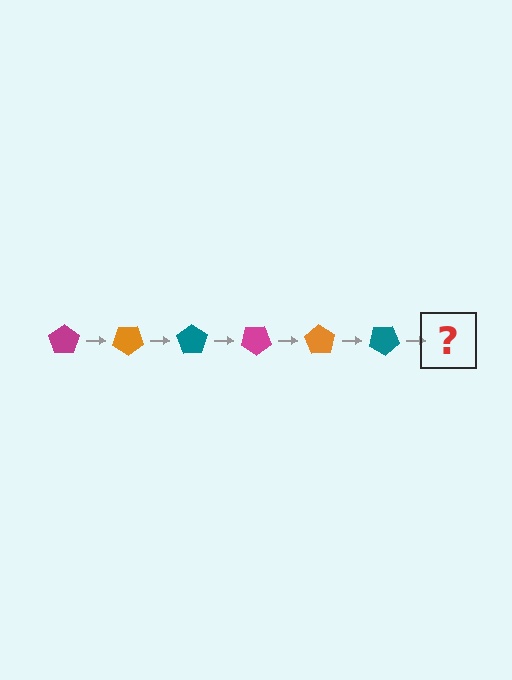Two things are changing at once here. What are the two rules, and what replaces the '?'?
The two rules are that it rotates 35 degrees each step and the color cycles through magenta, orange, and teal. The '?' should be a magenta pentagon, rotated 210 degrees from the start.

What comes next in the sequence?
The next element should be a magenta pentagon, rotated 210 degrees from the start.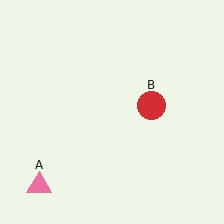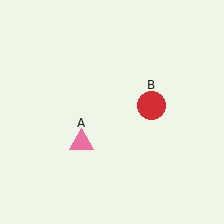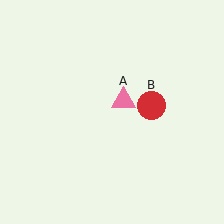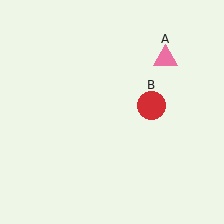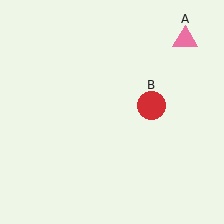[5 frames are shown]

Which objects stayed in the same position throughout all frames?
Red circle (object B) remained stationary.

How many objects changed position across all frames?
1 object changed position: pink triangle (object A).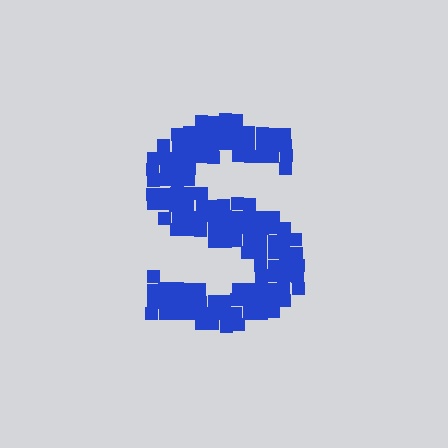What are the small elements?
The small elements are squares.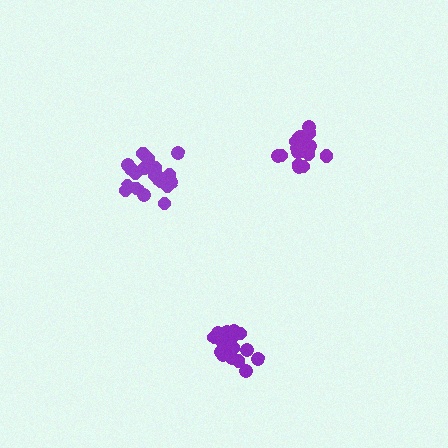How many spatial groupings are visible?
There are 3 spatial groupings.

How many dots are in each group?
Group 1: 19 dots, Group 2: 17 dots, Group 3: 19 dots (55 total).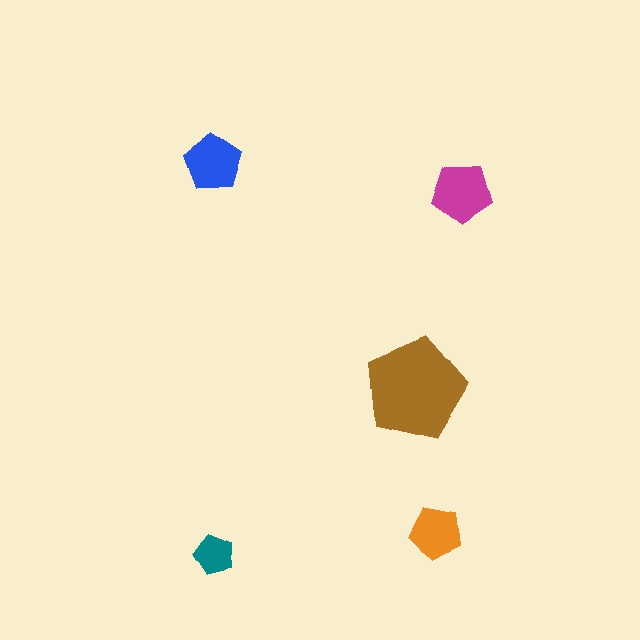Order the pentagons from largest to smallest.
the brown one, the magenta one, the blue one, the orange one, the teal one.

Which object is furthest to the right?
The magenta pentagon is rightmost.